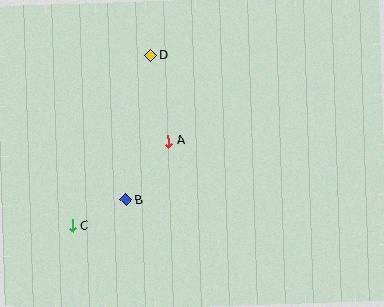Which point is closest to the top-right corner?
Point D is closest to the top-right corner.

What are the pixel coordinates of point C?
Point C is at (72, 226).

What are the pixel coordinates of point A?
Point A is at (168, 141).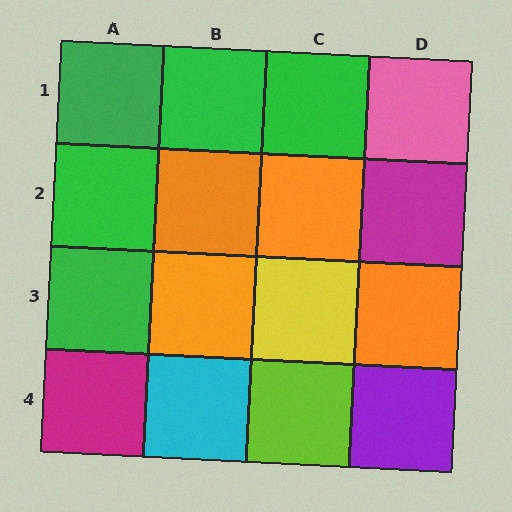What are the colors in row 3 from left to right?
Green, orange, yellow, orange.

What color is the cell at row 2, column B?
Orange.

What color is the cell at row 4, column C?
Lime.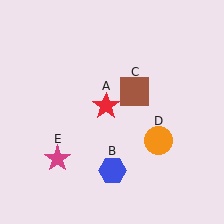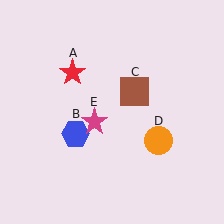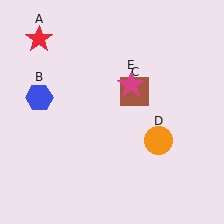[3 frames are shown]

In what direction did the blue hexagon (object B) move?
The blue hexagon (object B) moved up and to the left.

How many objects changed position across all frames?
3 objects changed position: red star (object A), blue hexagon (object B), magenta star (object E).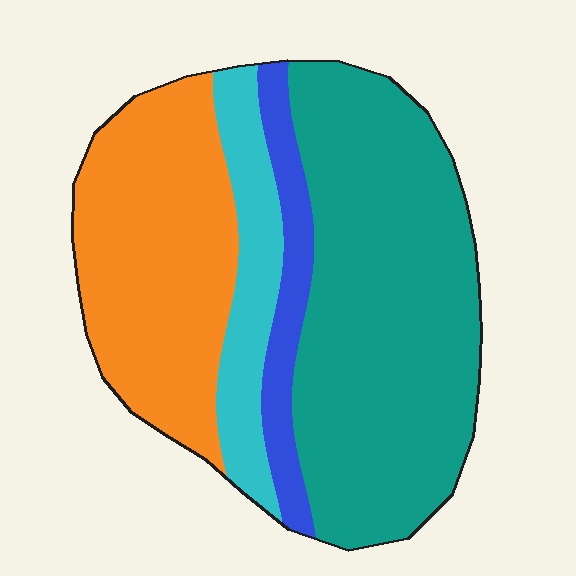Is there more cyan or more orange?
Orange.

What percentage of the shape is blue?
Blue takes up about one tenth (1/10) of the shape.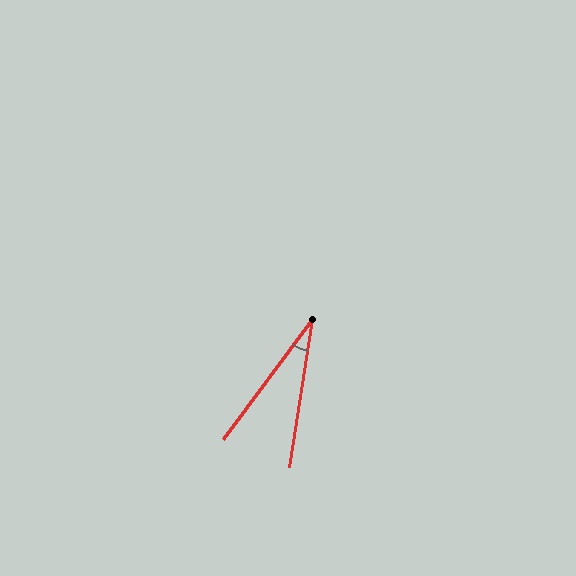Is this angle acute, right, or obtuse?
It is acute.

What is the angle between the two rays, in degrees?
Approximately 28 degrees.